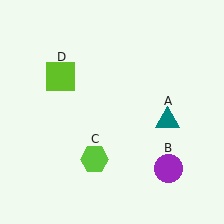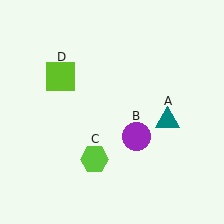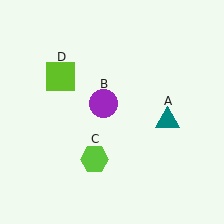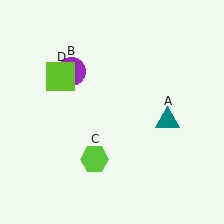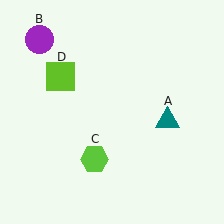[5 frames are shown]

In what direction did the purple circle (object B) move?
The purple circle (object B) moved up and to the left.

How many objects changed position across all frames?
1 object changed position: purple circle (object B).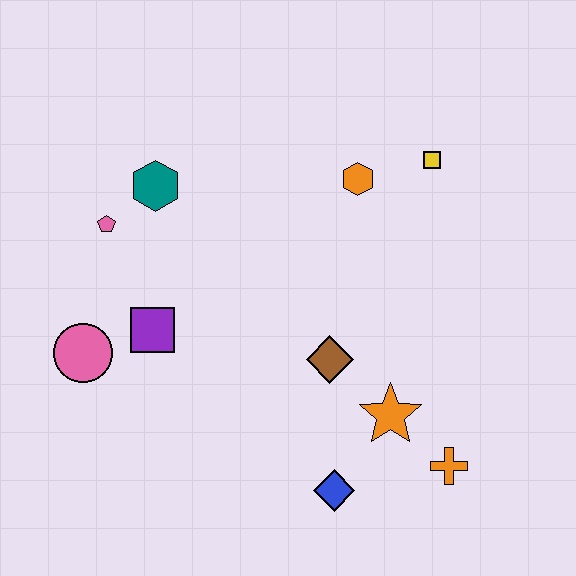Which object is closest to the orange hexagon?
The yellow square is closest to the orange hexagon.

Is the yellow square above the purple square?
Yes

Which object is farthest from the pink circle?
The yellow square is farthest from the pink circle.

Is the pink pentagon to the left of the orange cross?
Yes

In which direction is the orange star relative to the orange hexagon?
The orange star is below the orange hexagon.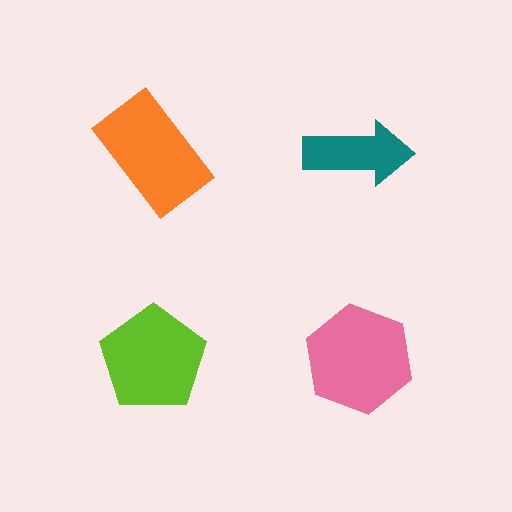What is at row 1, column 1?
An orange rectangle.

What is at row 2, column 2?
A pink hexagon.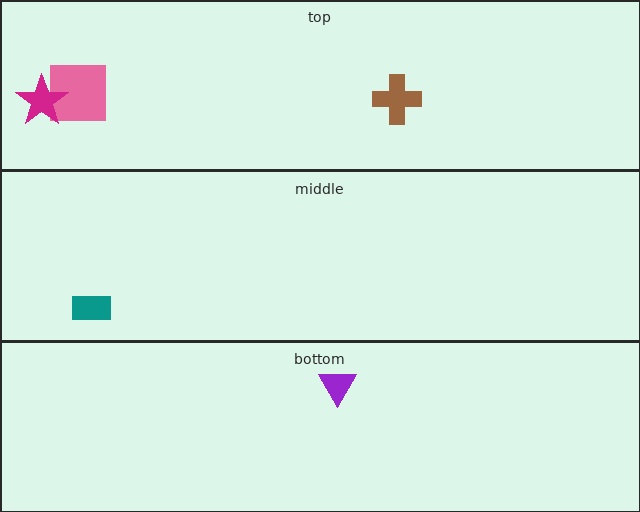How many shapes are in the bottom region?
1.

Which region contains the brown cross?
The top region.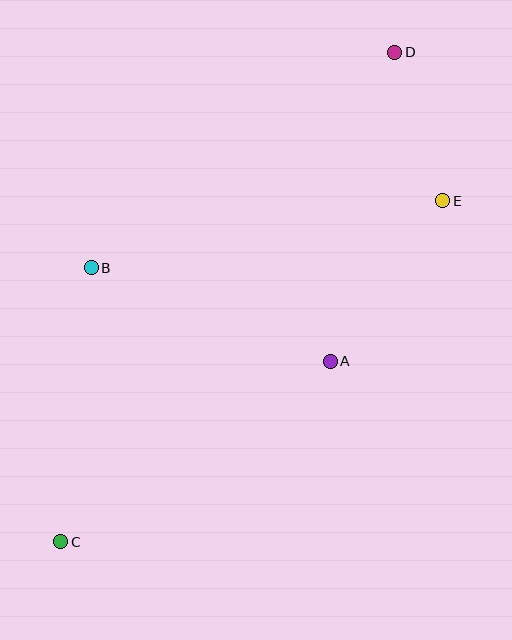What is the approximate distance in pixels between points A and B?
The distance between A and B is approximately 256 pixels.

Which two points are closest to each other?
Points D and E are closest to each other.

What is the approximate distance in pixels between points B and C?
The distance between B and C is approximately 276 pixels.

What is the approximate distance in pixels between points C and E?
The distance between C and E is approximately 512 pixels.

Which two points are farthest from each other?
Points C and D are farthest from each other.